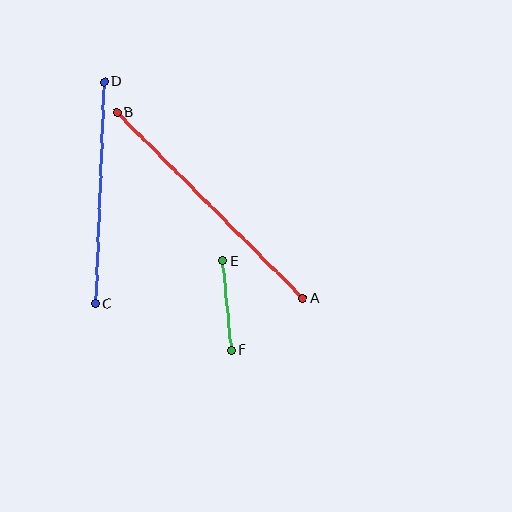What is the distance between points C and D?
The distance is approximately 222 pixels.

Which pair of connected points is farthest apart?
Points A and B are farthest apart.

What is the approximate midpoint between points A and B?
The midpoint is at approximately (210, 205) pixels.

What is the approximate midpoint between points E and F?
The midpoint is at approximately (227, 305) pixels.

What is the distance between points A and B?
The distance is approximately 263 pixels.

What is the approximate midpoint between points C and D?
The midpoint is at approximately (100, 193) pixels.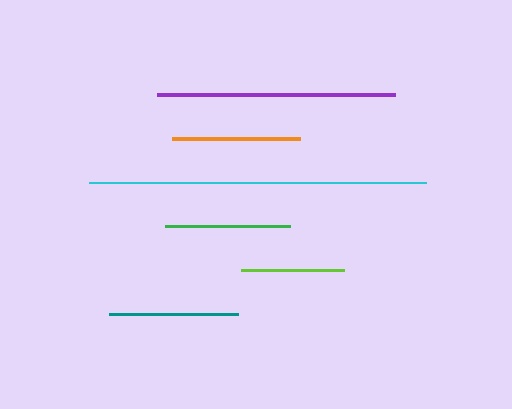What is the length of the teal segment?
The teal segment is approximately 128 pixels long.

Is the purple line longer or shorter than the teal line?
The purple line is longer than the teal line.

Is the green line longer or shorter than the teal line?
The teal line is longer than the green line.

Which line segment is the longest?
The cyan line is the longest at approximately 337 pixels.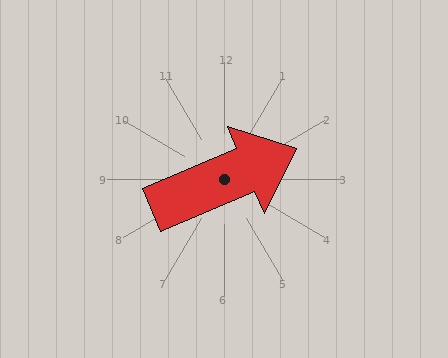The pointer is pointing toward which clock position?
Roughly 2 o'clock.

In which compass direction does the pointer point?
Northeast.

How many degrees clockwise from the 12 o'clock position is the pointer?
Approximately 67 degrees.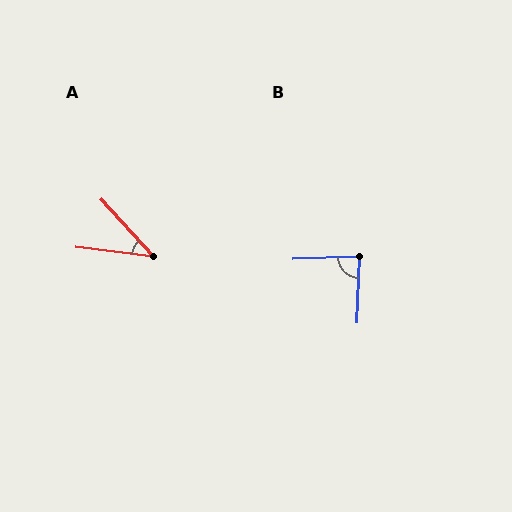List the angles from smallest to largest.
A (41°), B (85°).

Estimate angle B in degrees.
Approximately 85 degrees.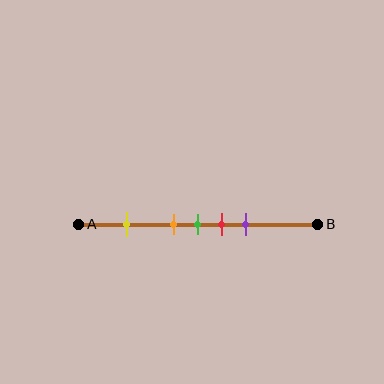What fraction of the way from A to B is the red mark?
The red mark is approximately 60% (0.6) of the way from A to B.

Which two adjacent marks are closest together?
The orange and green marks are the closest adjacent pair.